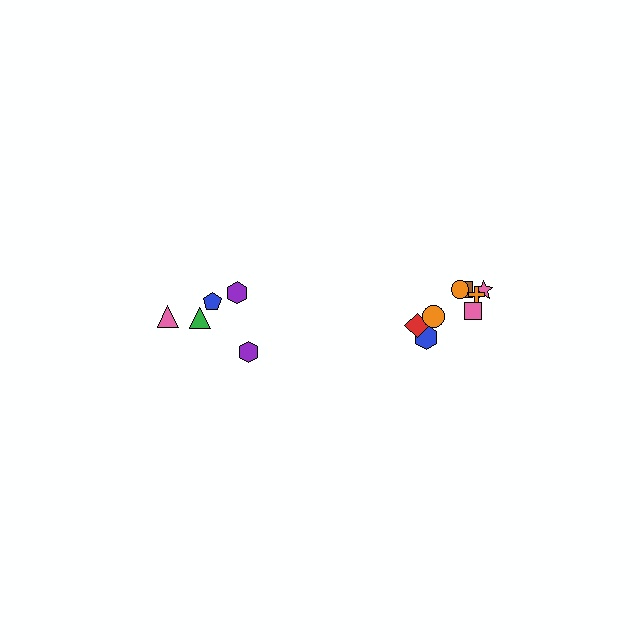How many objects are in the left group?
There are 5 objects.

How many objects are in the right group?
There are 8 objects.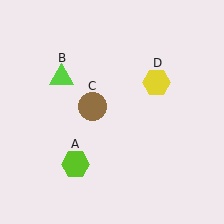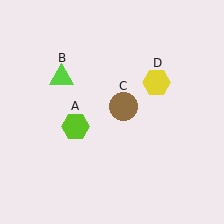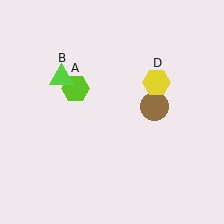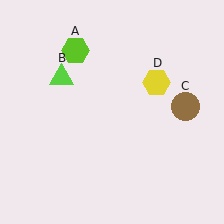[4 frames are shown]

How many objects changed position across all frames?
2 objects changed position: lime hexagon (object A), brown circle (object C).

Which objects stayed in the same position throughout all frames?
Lime triangle (object B) and yellow hexagon (object D) remained stationary.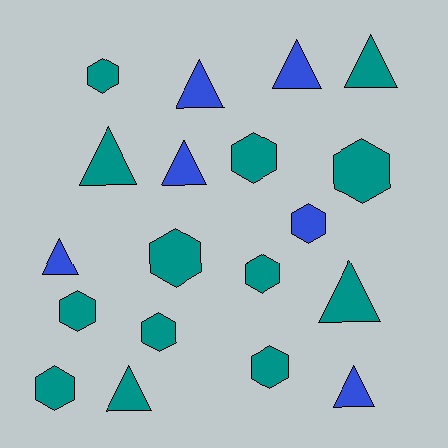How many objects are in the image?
There are 19 objects.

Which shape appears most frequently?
Hexagon, with 10 objects.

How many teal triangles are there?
There are 4 teal triangles.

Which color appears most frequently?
Teal, with 13 objects.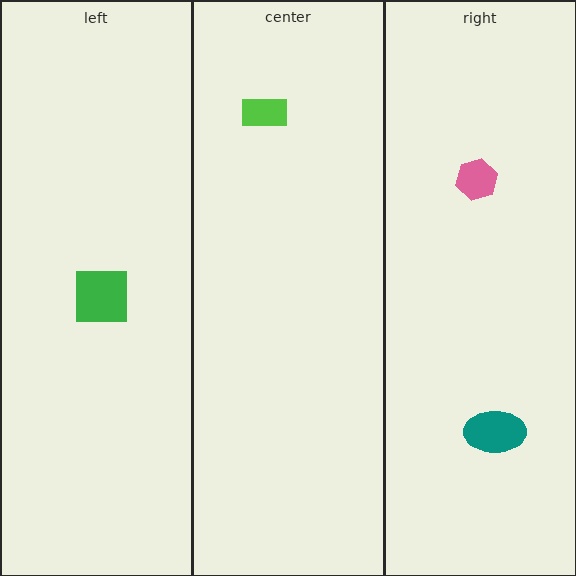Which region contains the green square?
The left region.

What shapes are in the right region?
The pink hexagon, the teal ellipse.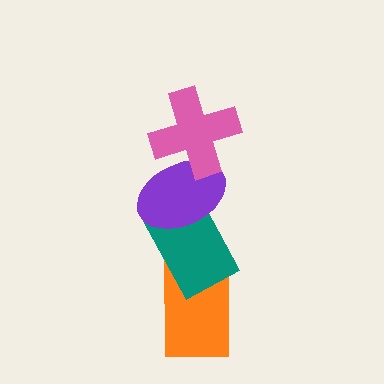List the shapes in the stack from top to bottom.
From top to bottom: the pink cross, the purple ellipse, the teal rectangle, the orange rectangle.